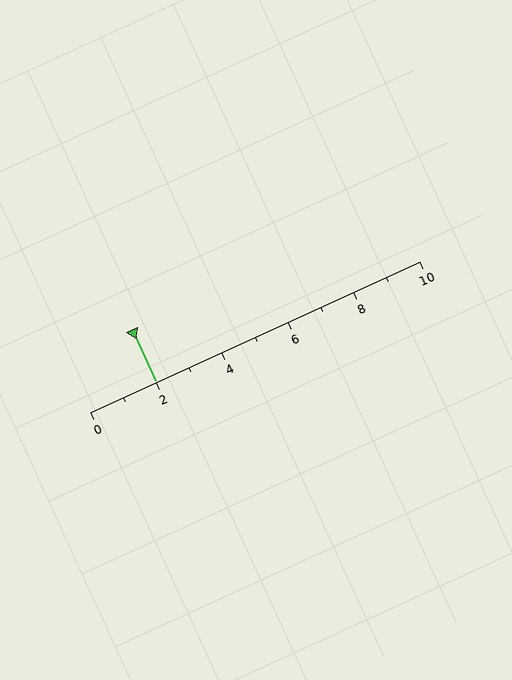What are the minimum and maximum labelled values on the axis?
The axis runs from 0 to 10.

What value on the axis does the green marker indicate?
The marker indicates approximately 2.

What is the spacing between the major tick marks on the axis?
The major ticks are spaced 2 apart.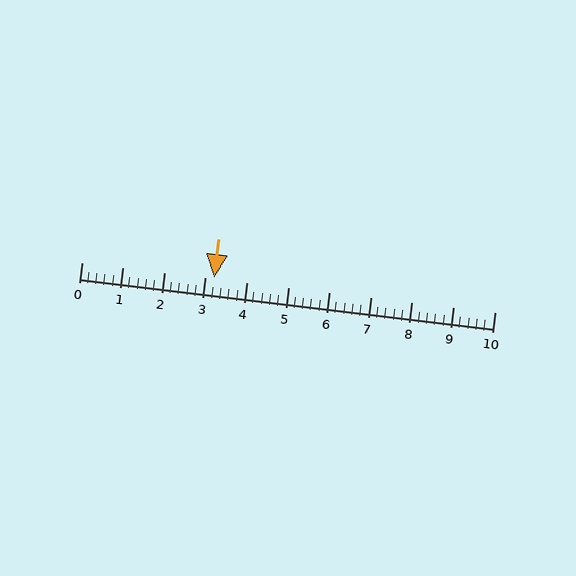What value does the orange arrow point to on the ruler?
The orange arrow points to approximately 3.2.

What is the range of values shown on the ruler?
The ruler shows values from 0 to 10.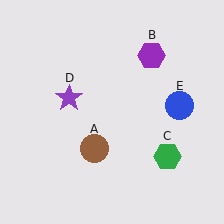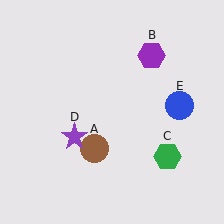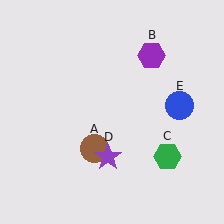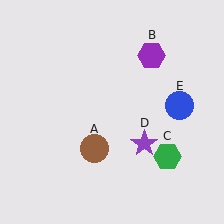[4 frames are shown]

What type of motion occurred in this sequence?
The purple star (object D) rotated counterclockwise around the center of the scene.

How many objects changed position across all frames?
1 object changed position: purple star (object D).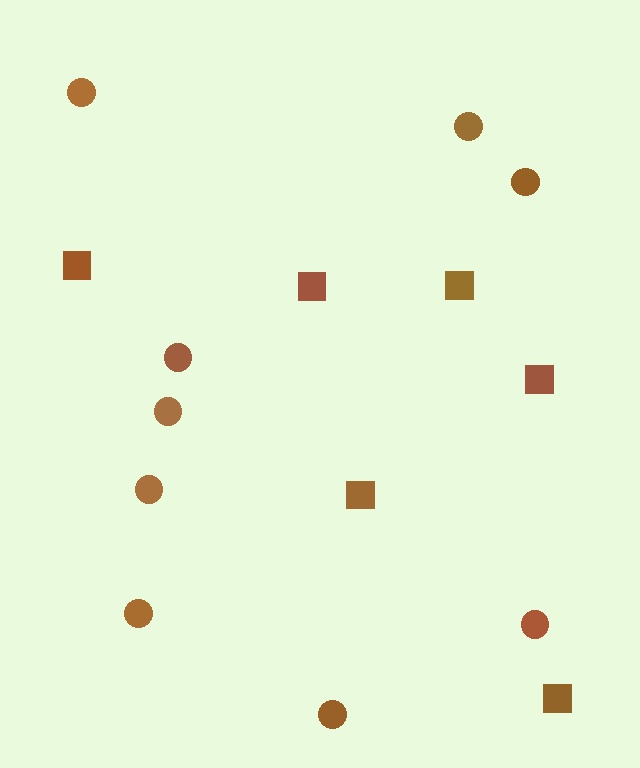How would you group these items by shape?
There are 2 groups: one group of circles (9) and one group of squares (6).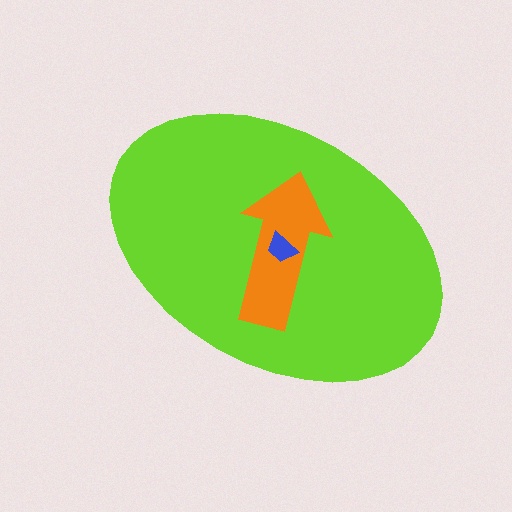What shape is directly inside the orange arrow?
The blue trapezoid.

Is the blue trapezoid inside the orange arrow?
Yes.